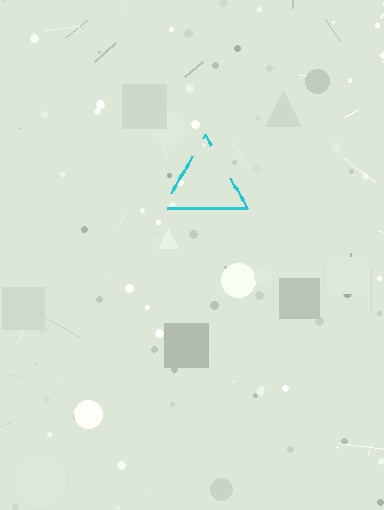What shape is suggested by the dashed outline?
The dashed outline suggests a triangle.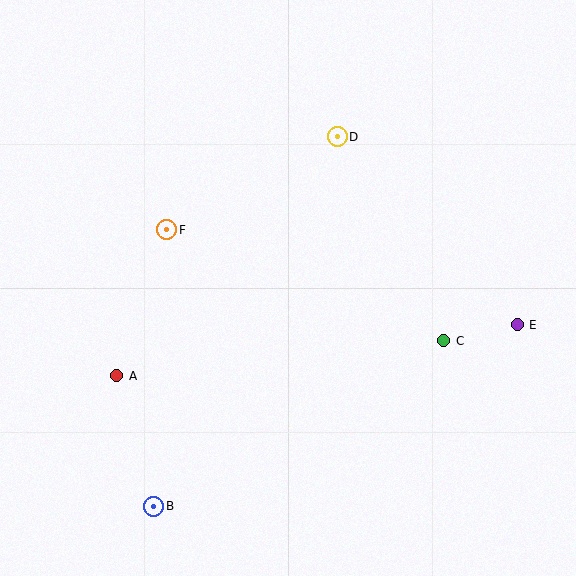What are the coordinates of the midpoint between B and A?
The midpoint between B and A is at (135, 441).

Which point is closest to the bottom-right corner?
Point E is closest to the bottom-right corner.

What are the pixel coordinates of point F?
Point F is at (167, 230).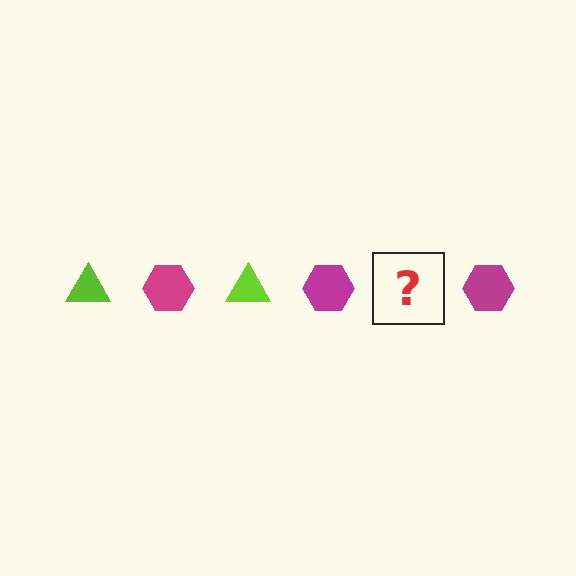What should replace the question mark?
The question mark should be replaced with a lime triangle.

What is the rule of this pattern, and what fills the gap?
The rule is that the pattern alternates between lime triangle and magenta hexagon. The gap should be filled with a lime triangle.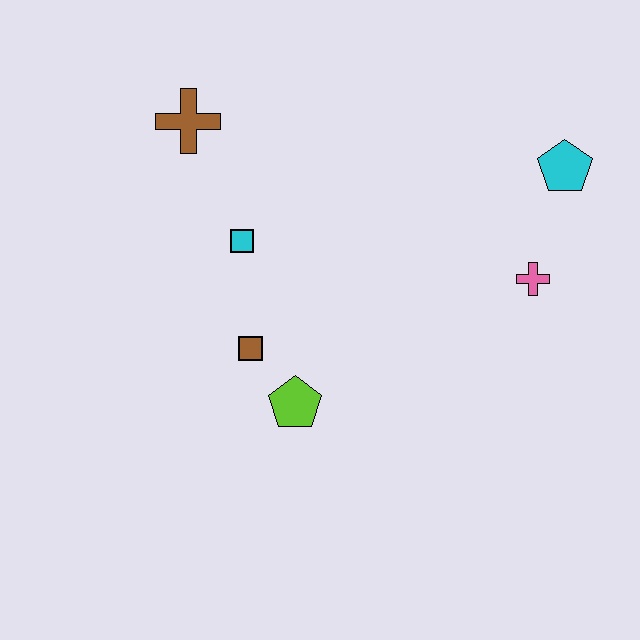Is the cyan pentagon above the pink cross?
Yes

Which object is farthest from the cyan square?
The cyan pentagon is farthest from the cyan square.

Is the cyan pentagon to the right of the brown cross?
Yes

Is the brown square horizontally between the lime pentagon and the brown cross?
Yes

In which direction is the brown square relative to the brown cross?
The brown square is below the brown cross.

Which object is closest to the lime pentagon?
The brown square is closest to the lime pentagon.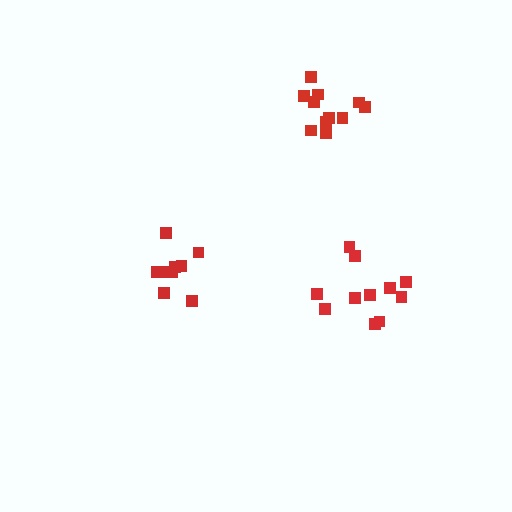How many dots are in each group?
Group 1: 11 dots, Group 2: 12 dots, Group 3: 9 dots (32 total).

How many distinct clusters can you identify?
There are 3 distinct clusters.